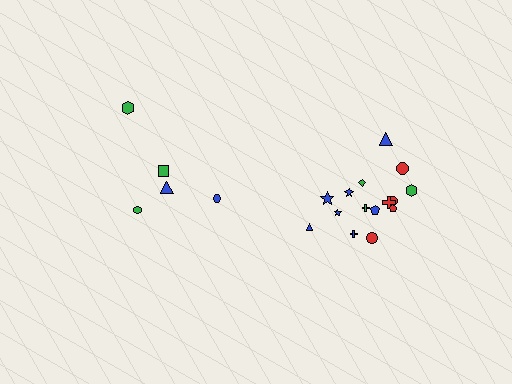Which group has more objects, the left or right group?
The right group.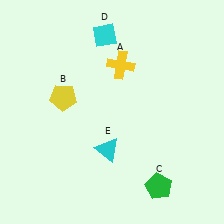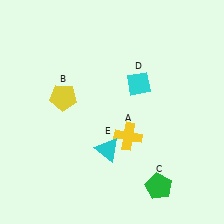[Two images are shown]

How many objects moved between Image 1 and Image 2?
2 objects moved between the two images.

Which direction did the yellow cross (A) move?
The yellow cross (A) moved down.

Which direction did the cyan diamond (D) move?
The cyan diamond (D) moved down.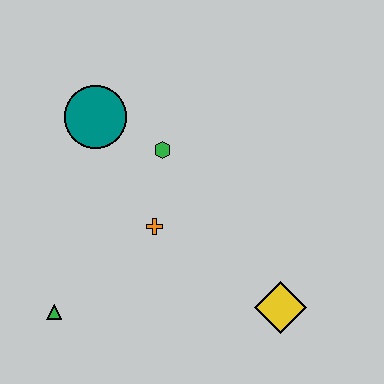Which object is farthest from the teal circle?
The yellow diamond is farthest from the teal circle.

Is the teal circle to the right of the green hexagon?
No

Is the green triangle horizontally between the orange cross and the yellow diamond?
No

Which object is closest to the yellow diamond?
The orange cross is closest to the yellow diamond.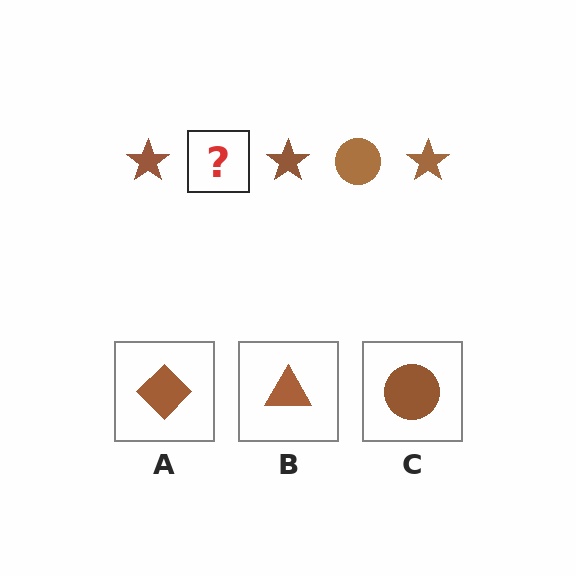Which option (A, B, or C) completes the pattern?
C.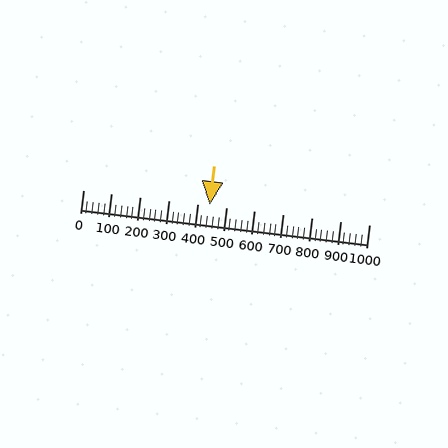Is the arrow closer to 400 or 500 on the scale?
The arrow is closer to 400.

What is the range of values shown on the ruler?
The ruler shows values from 0 to 1000.